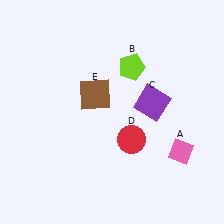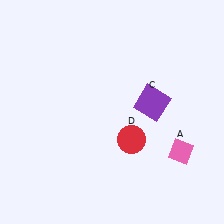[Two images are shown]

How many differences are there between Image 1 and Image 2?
There are 2 differences between the two images.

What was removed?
The lime pentagon (B), the brown square (E) were removed in Image 2.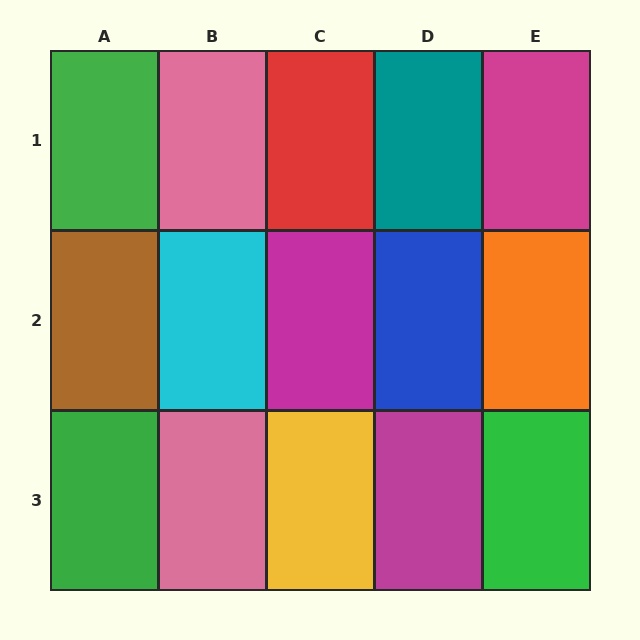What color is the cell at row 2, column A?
Brown.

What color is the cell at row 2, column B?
Cyan.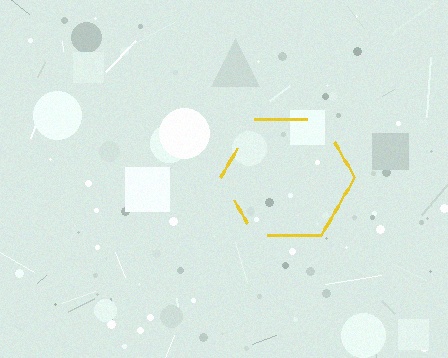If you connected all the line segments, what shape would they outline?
They would outline a hexagon.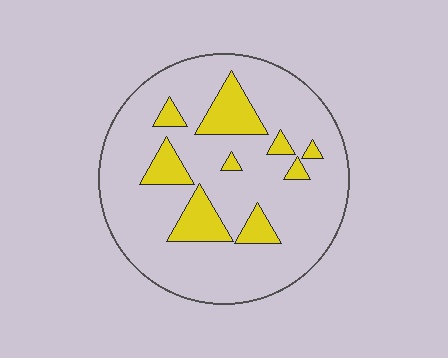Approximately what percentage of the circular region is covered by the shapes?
Approximately 20%.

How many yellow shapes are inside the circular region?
9.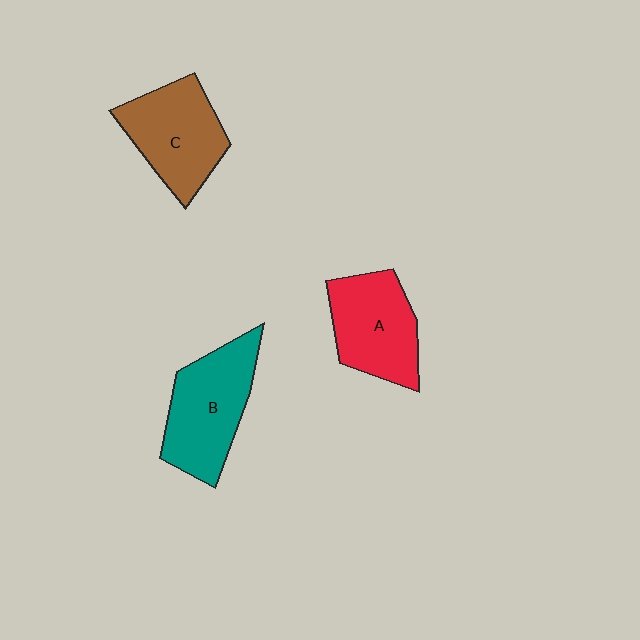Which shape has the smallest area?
Shape A (red).